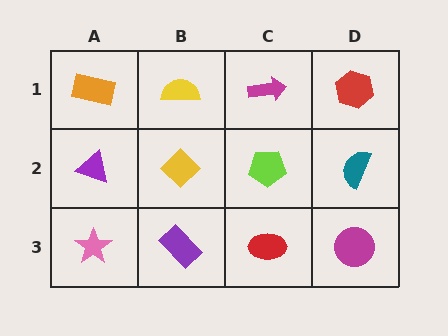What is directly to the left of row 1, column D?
A magenta arrow.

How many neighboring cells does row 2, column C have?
4.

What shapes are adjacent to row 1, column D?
A teal semicircle (row 2, column D), a magenta arrow (row 1, column C).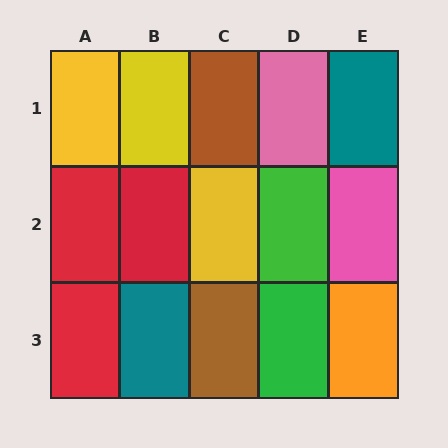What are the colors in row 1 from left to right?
Yellow, yellow, brown, pink, teal.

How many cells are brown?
2 cells are brown.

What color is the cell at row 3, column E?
Orange.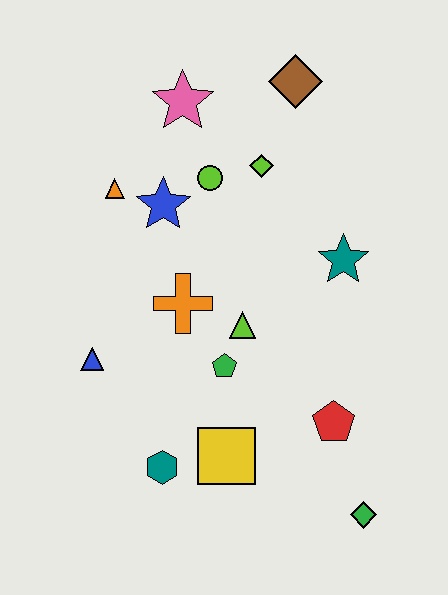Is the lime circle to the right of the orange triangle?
Yes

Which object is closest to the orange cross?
The lime triangle is closest to the orange cross.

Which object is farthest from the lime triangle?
The brown diamond is farthest from the lime triangle.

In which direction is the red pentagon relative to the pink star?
The red pentagon is below the pink star.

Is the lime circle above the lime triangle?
Yes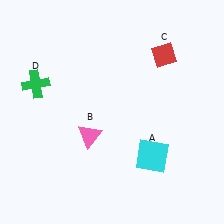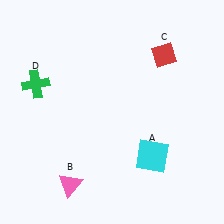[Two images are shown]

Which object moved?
The pink triangle (B) moved down.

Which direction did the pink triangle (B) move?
The pink triangle (B) moved down.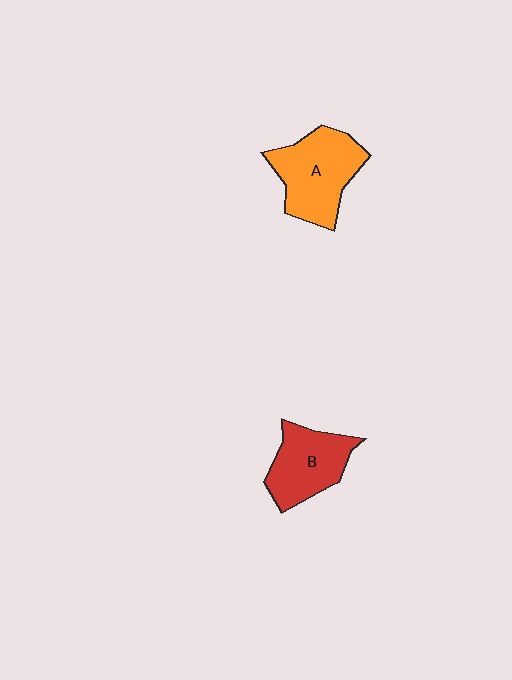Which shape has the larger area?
Shape A (orange).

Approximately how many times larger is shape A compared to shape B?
Approximately 1.2 times.